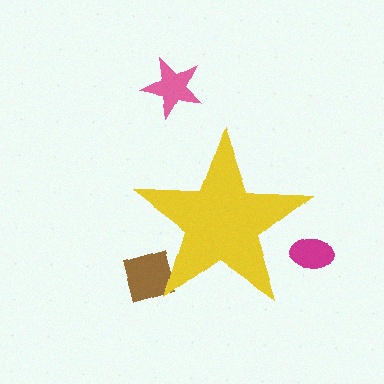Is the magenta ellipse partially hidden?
Yes, the magenta ellipse is partially hidden behind the yellow star.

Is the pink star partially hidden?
No, the pink star is fully visible.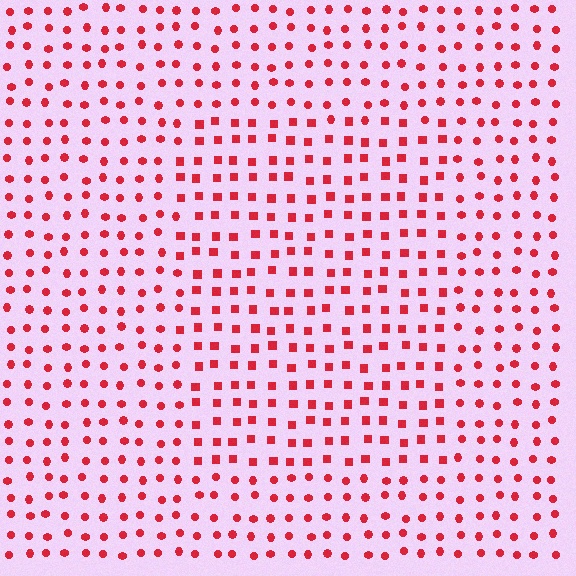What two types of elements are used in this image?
The image uses squares inside the rectangle region and circles outside it.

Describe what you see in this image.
The image is filled with small red elements arranged in a uniform grid. A rectangle-shaped region contains squares, while the surrounding area contains circles. The boundary is defined purely by the change in element shape.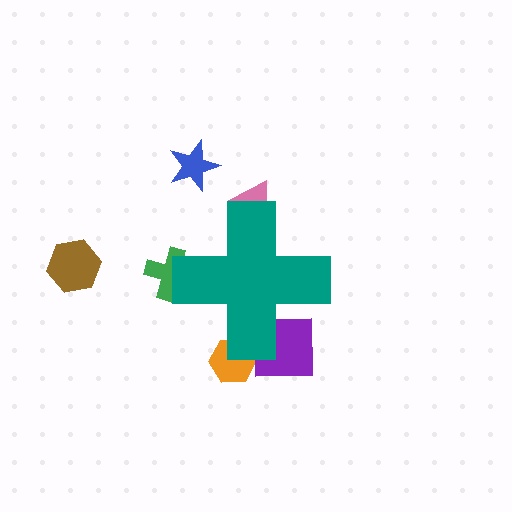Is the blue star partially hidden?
No, the blue star is fully visible.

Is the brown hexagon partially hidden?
No, the brown hexagon is fully visible.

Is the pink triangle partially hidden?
Yes, the pink triangle is partially hidden behind the teal cross.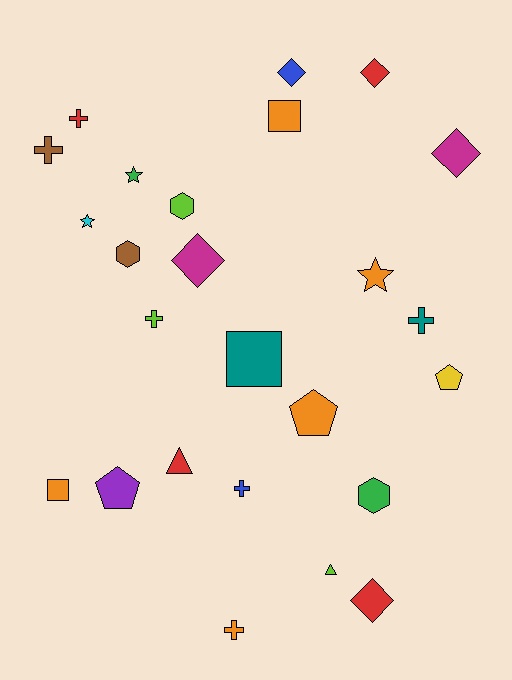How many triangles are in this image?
There are 2 triangles.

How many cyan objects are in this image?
There is 1 cyan object.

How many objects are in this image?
There are 25 objects.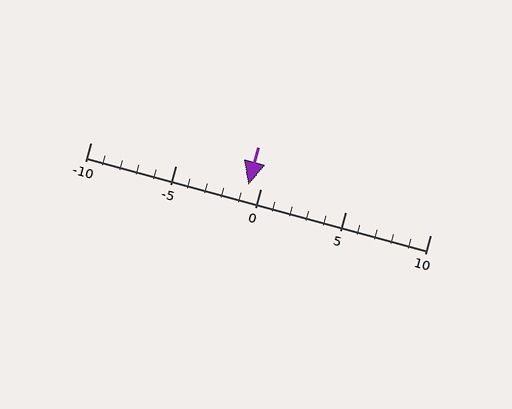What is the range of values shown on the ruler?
The ruler shows values from -10 to 10.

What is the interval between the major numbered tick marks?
The major tick marks are spaced 5 units apart.